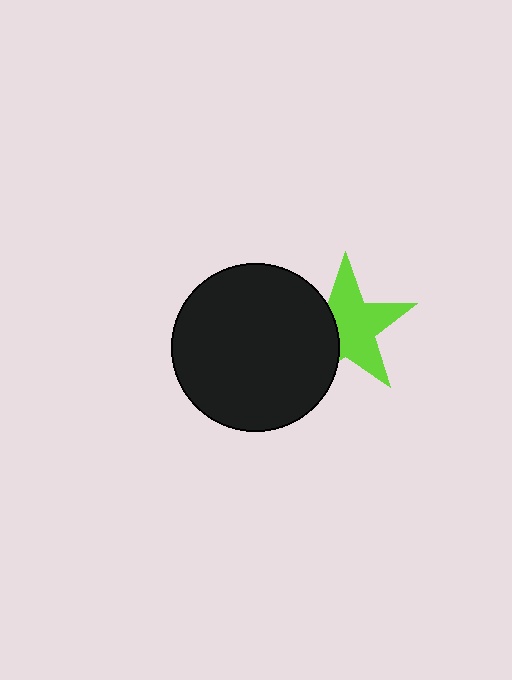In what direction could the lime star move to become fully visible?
The lime star could move right. That would shift it out from behind the black circle entirely.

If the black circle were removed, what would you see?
You would see the complete lime star.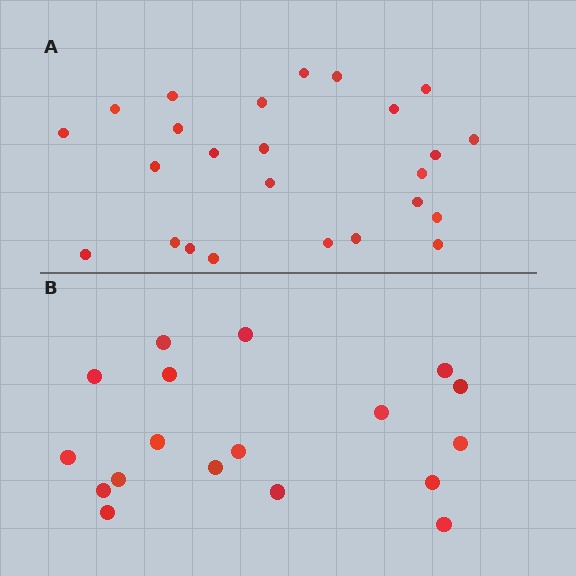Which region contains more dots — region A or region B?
Region A (the top region) has more dots.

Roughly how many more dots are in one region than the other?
Region A has roughly 8 or so more dots than region B.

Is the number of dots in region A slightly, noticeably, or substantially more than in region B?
Region A has noticeably more, but not dramatically so. The ratio is roughly 1.4 to 1.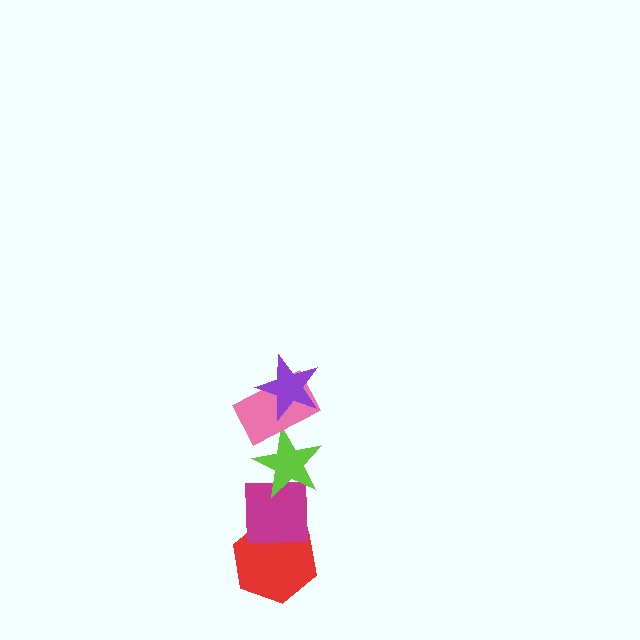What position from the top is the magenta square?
The magenta square is 4th from the top.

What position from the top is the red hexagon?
The red hexagon is 5th from the top.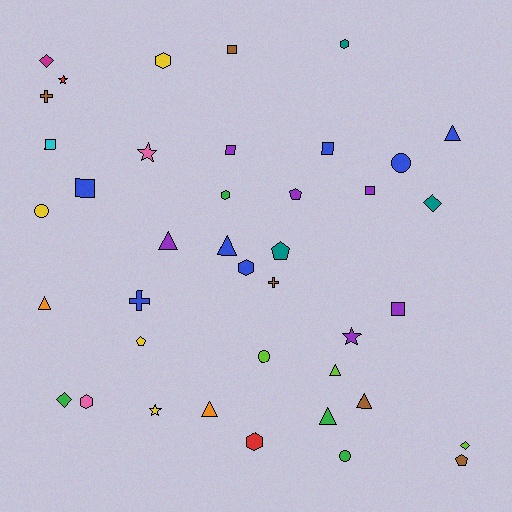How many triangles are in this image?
There are 8 triangles.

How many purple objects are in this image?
There are 6 purple objects.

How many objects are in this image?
There are 40 objects.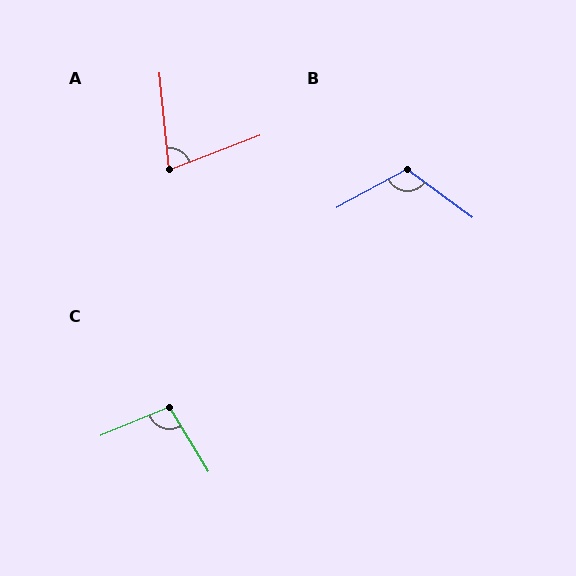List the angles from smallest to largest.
A (74°), C (98°), B (115°).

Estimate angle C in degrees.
Approximately 98 degrees.